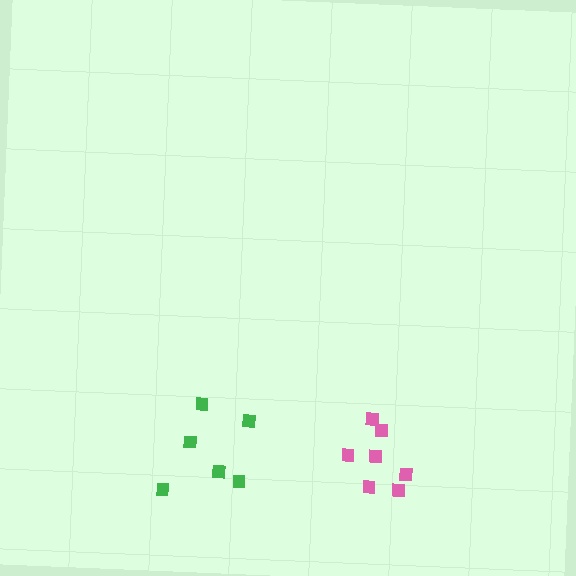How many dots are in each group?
Group 1: 8 dots, Group 2: 6 dots (14 total).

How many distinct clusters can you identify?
There are 2 distinct clusters.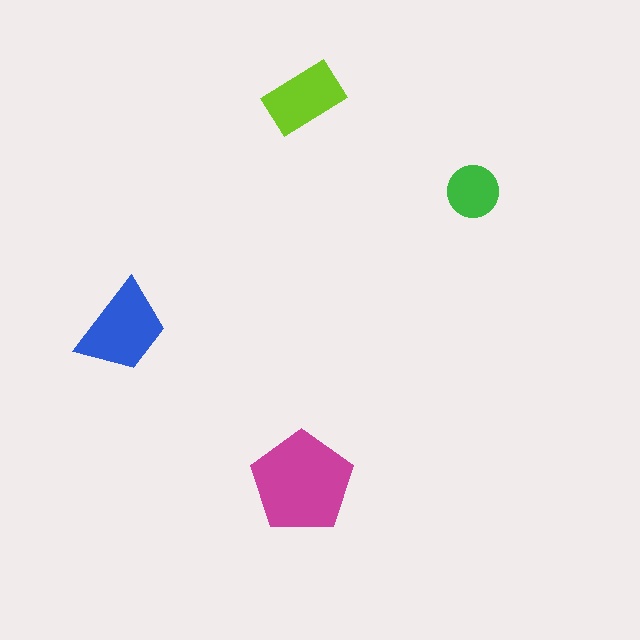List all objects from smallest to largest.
The green circle, the lime rectangle, the blue trapezoid, the magenta pentagon.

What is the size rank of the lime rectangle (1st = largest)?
3rd.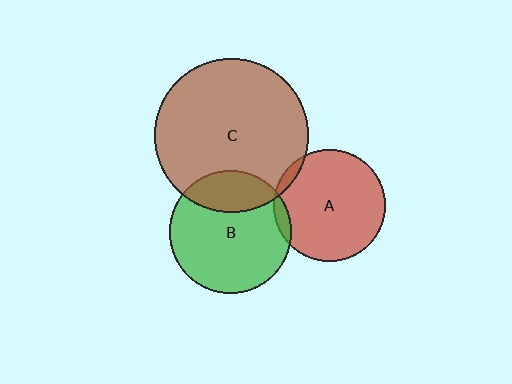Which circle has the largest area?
Circle C (brown).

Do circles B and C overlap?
Yes.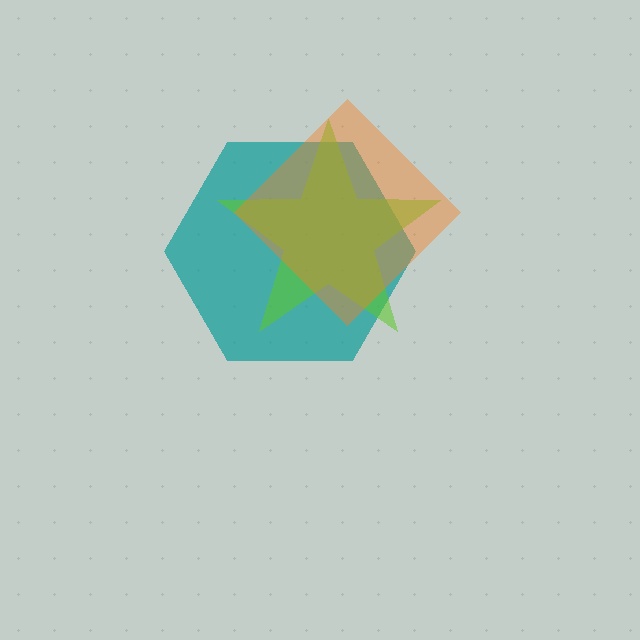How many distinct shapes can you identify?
There are 3 distinct shapes: a teal hexagon, a lime star, an orange diamond.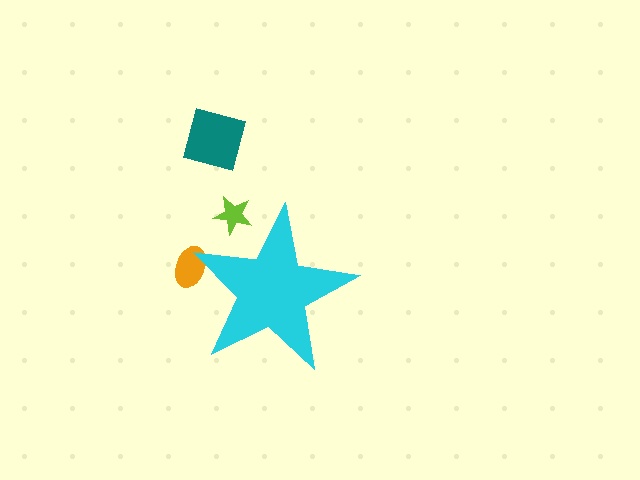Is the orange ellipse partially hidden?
Yes, the orange ellipse is partially hidden behind the cyan star.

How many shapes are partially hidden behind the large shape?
2 shapes are partially hidden.